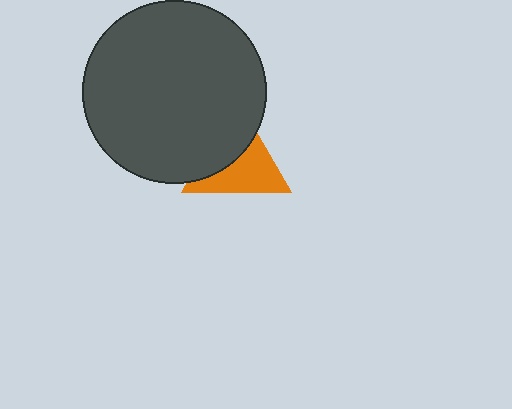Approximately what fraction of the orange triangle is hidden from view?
Roughly 45% of the orange triangle is hidden behind the dark gray circle.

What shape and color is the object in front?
The object in front is a dark gray circle.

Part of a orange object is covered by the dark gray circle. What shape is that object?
It is a triangle.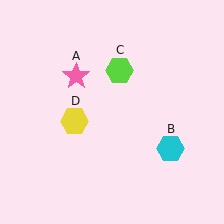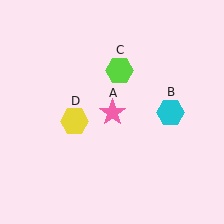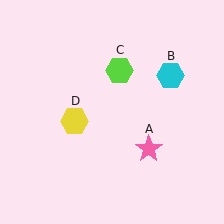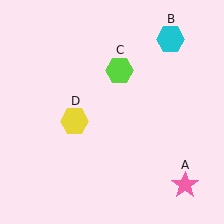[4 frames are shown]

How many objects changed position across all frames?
2 objects changed position: pink star (object A), cyan hexagon (object B).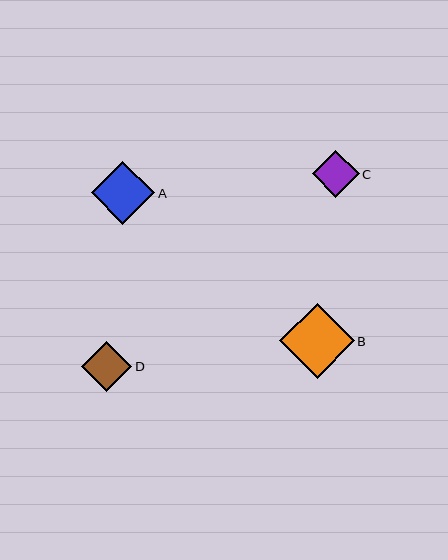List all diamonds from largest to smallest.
From largest to smallest: B, A, D, C.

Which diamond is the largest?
Diamond B is the largest with a size of approximately 75 pixels.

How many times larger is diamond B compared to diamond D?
Diamond B is approximately 1.5 times the size of diamond D.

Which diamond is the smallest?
Diamond C is the smallest with a size of approximately 47 pixels.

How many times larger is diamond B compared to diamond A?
Diamond B is approximately 1.2 times the size of diamond A.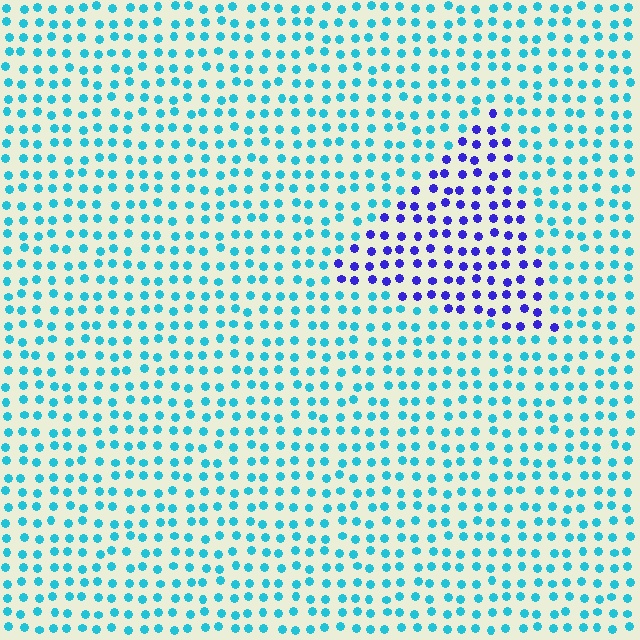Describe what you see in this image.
The image is filled with small cyan elements in a uniform arrangement. A triangle-shaped region is visible where the elements are tinted to a slightly different hue, forming a subtle color boundary.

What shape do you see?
I see a triangle.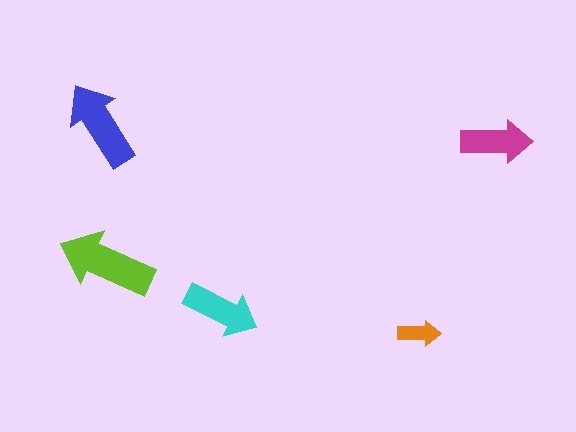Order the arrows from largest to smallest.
the lime one, the blue one, the cyan one, the magenta one, the orange one.